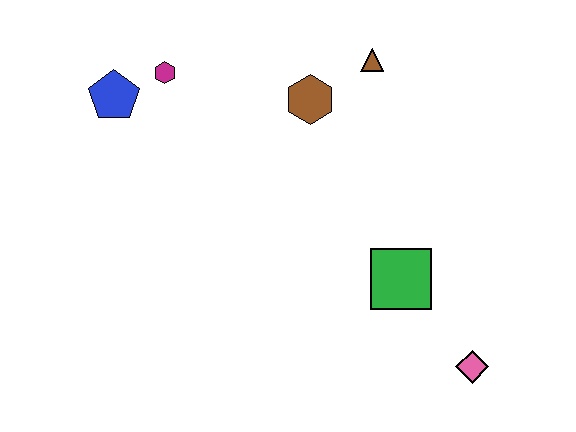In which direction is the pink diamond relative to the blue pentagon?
The pink diamond is to the right of the blue pentagon.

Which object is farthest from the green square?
The blue pentagon is farthest from the green square.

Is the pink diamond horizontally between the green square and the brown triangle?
No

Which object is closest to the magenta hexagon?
The blue pentagon is closest to the magenta hexagon.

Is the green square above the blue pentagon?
No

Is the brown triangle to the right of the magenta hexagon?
Yes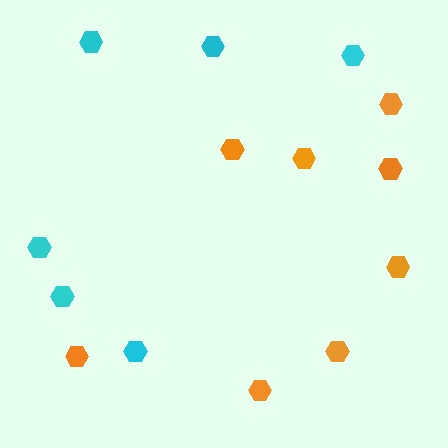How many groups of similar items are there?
There are 2 groups: one group of orange hexagons (8) and one group of cyan hexagons (6).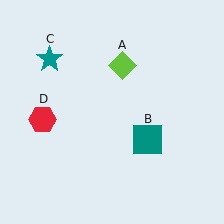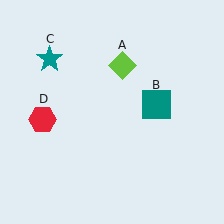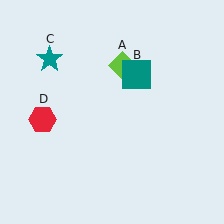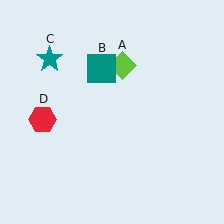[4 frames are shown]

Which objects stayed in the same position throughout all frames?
Lime diamond (object A) and teal star (object C) and red hexagon (object D) remained stationary.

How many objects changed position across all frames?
1 object changed position: teal square (object B).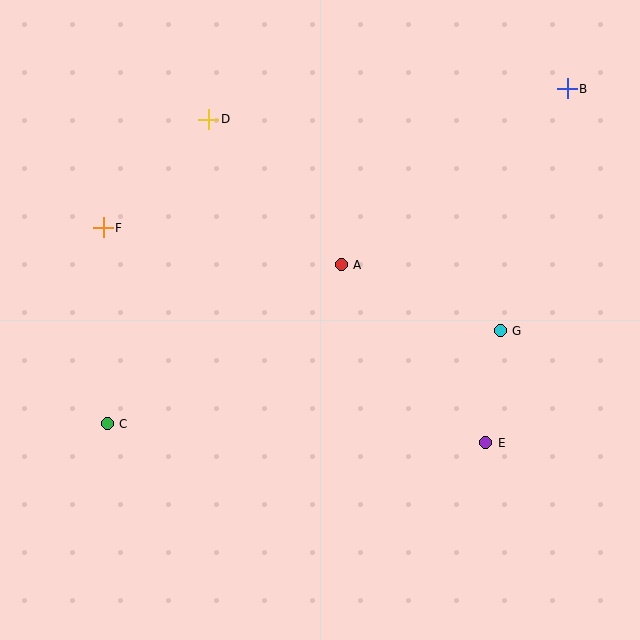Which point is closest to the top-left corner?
Point D is closest to the top-left corner.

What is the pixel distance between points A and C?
The distance between A and C is 283 pixels.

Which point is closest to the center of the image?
Point A at (341, 265) is closest to the center.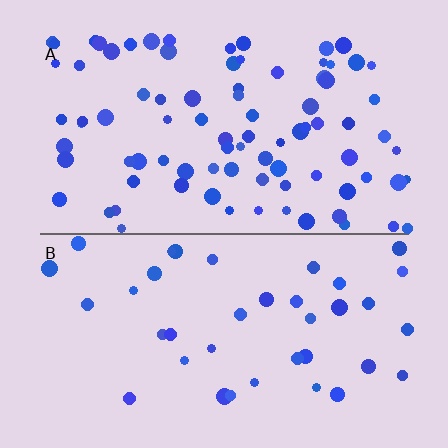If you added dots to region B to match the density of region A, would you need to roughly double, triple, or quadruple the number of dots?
Approximately double.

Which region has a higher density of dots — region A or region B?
A (the top).